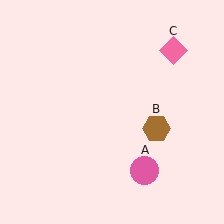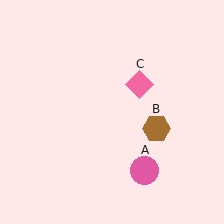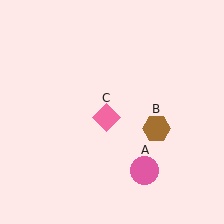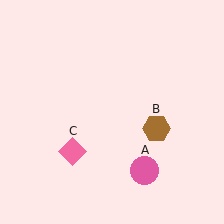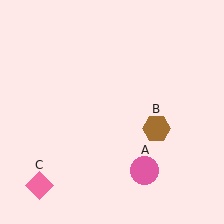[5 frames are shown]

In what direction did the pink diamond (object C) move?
The pink diamond (object C) moved down and to the left.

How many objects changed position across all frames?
1 object changed position: pink diamond (object C).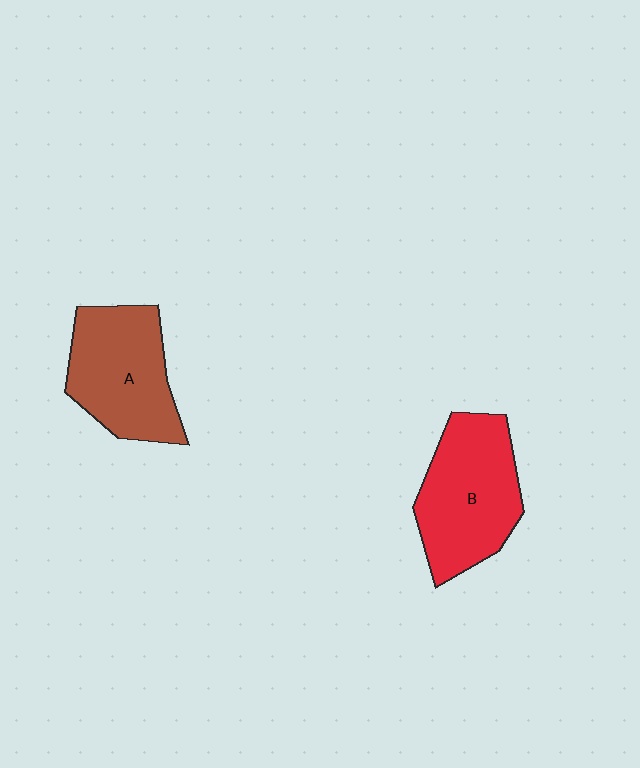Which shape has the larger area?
Shape B (red).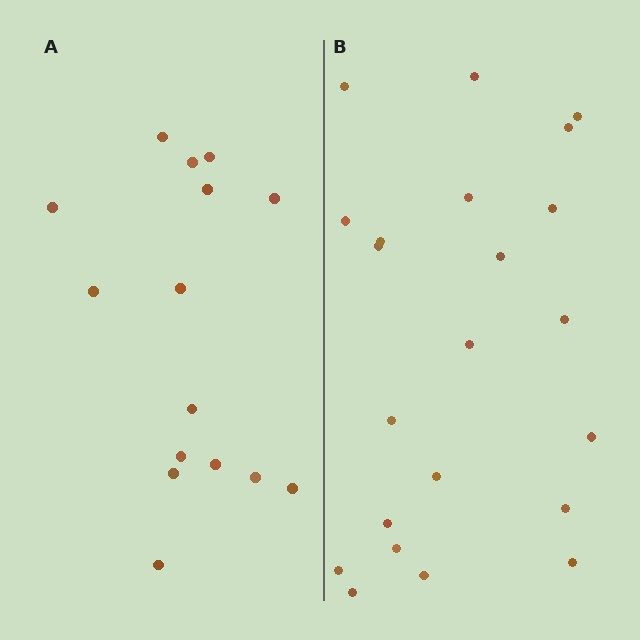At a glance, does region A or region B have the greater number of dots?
Region B (the right region) has more dots.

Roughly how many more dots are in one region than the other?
Region B has roughly 8 or so more dots than region A.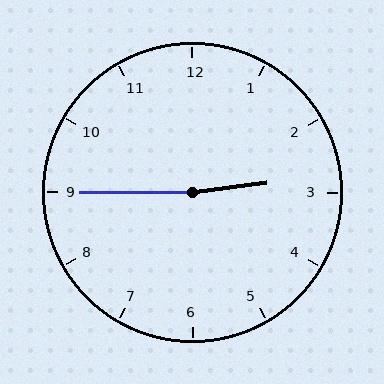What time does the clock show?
2:45.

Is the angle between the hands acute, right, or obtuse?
It is obtuse.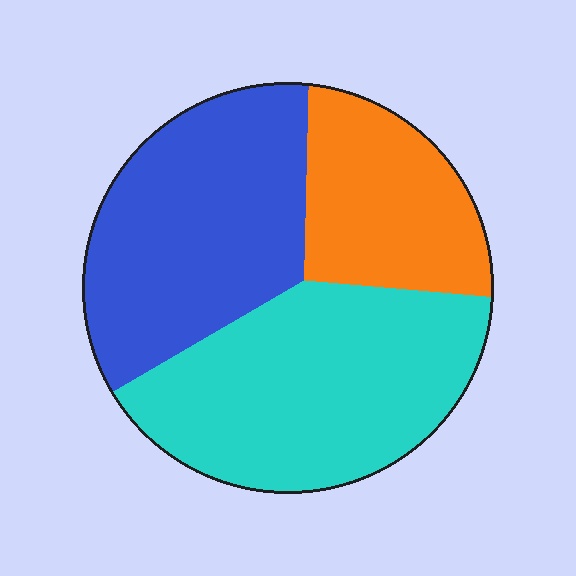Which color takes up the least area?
Orange, at roughly 20%.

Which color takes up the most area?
Cyan, at roughly 40%.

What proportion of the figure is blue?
Blue takes up about three eighths (3/8) of the figure.